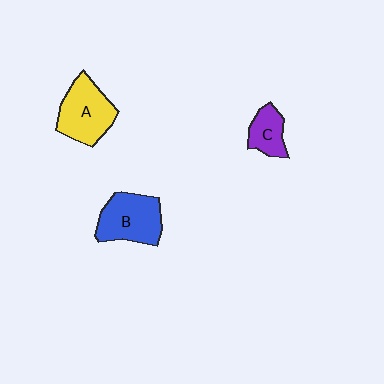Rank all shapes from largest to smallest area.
From largest to smallest: B (blue), A (yellow), C (purple).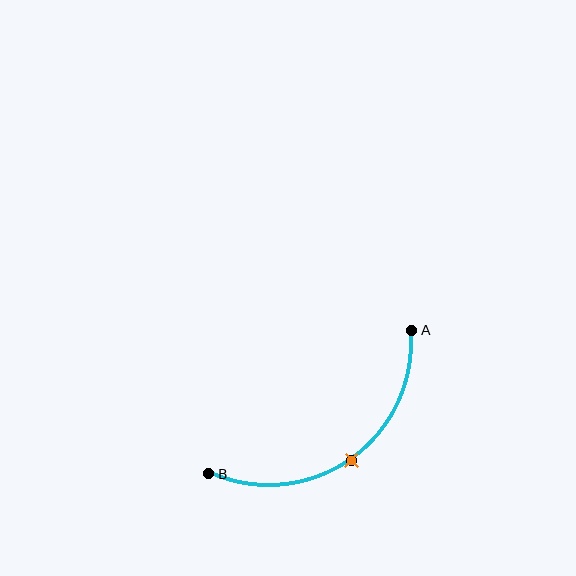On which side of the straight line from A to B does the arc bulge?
The arc bulges below and to the right of the straight line connecting A and B.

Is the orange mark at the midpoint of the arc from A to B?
Yes. The orange mark lies on the arc at equal arc-length from both A and B — it is the arc midpoint.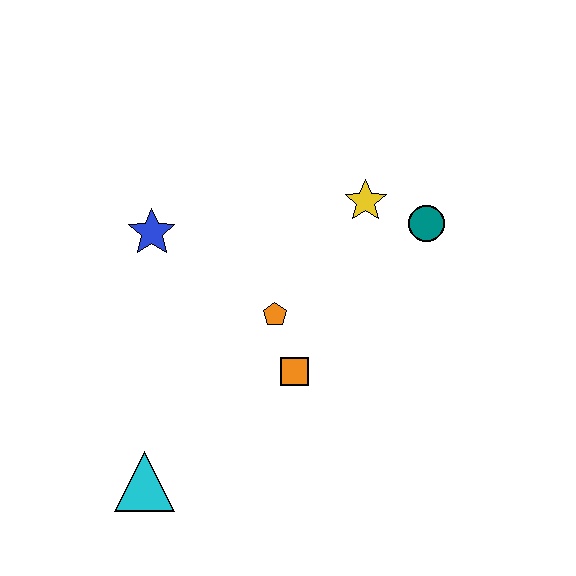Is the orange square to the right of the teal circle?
No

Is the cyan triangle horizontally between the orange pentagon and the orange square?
No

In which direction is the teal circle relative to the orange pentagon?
The teal circle is to the right of the orange pentagon.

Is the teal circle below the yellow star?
Yes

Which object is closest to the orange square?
The orange pentagon is closest to the orange square.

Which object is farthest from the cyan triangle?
The teal circle is farthest from the cyan triangle.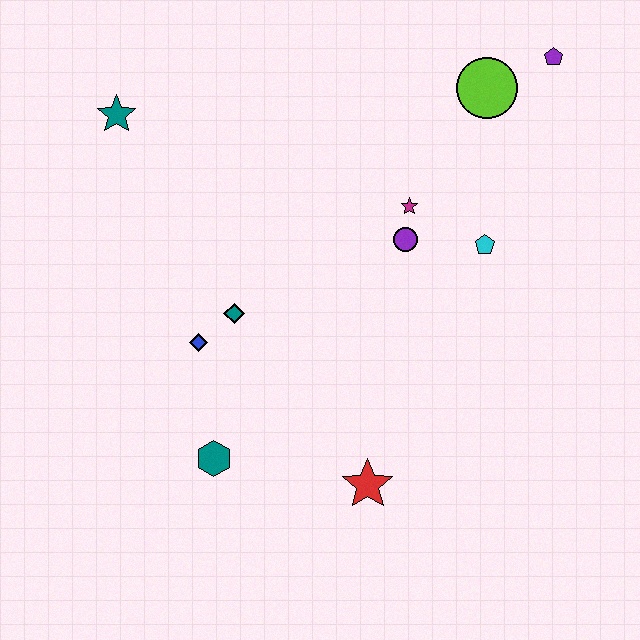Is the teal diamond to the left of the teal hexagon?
No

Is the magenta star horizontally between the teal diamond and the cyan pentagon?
Yes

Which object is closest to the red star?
The teal hexagon is closest to the red star.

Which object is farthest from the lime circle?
The teal hexagon is farthest from the lime circle.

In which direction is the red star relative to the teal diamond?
The red star is below the teal diamond.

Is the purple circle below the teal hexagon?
No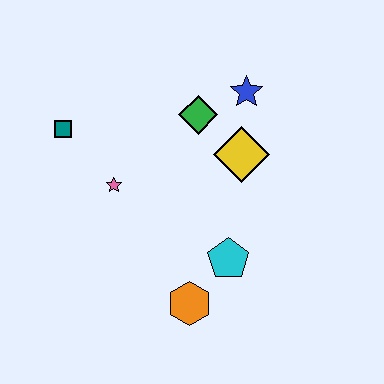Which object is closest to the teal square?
The pink star is closest to the teal square.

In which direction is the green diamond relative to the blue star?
The green diamond is to the left of the blue star.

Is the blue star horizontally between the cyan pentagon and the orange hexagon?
No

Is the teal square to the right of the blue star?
No